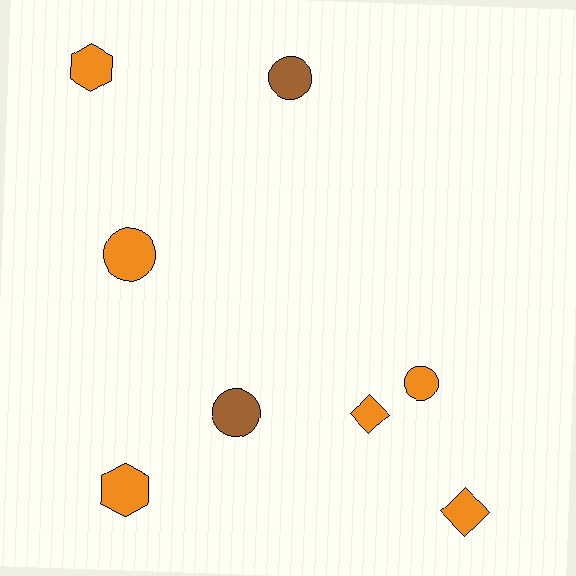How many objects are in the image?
There are 8 objects.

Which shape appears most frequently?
Circle, with 4 objects.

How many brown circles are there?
There are 2 brown circles.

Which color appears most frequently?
Orange, with 6 objects.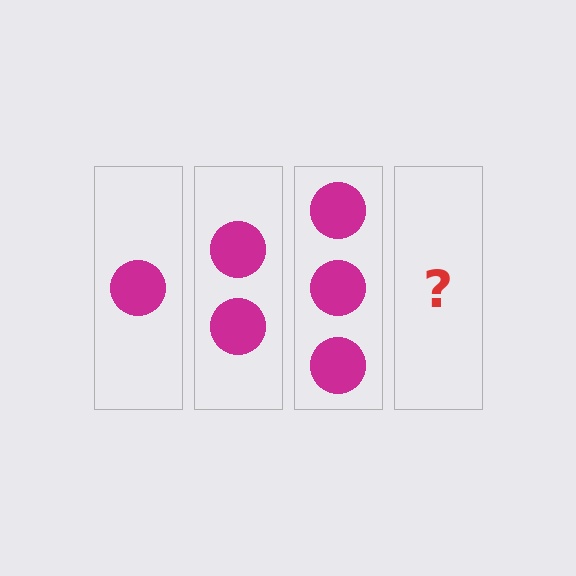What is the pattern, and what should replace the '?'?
The pattern is that each step adds one more circle. The '?' should be 4 circles.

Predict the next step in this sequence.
The next step is 4 circles.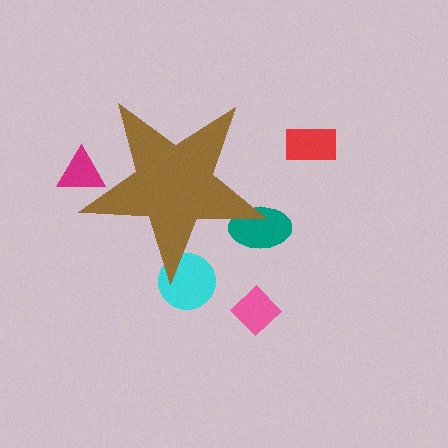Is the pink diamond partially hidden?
No, the pink diamond is fully visible.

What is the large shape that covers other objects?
A brown star.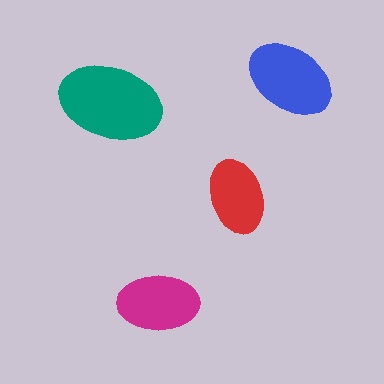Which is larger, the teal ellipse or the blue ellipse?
The teal one.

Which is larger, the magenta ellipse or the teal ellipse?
The teal one.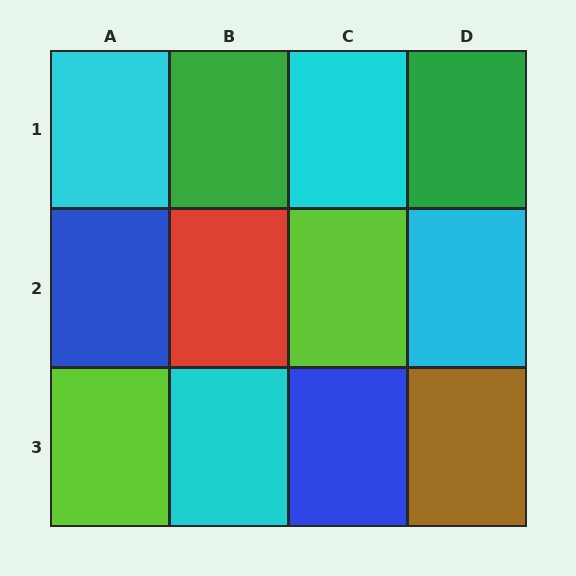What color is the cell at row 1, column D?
Green.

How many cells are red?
1 cell is red.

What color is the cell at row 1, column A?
Cyan.